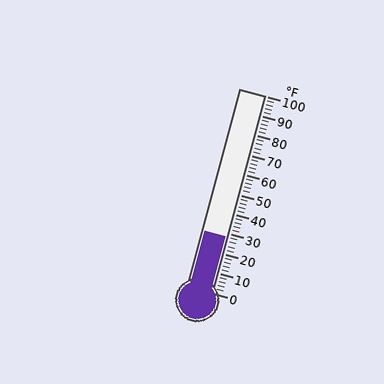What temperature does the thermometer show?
The thermometer shows approximately 28°F.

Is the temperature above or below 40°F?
The temperature is below 40°F.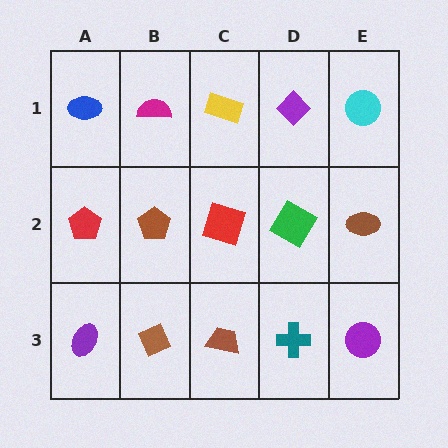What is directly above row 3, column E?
A brown ellipse.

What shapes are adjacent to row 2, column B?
A magenta semicircle (row 1, column B), a brown diamond (row 3, column B), a red pentagon (row 2, column A), a red square (row 2, column C).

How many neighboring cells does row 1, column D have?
3.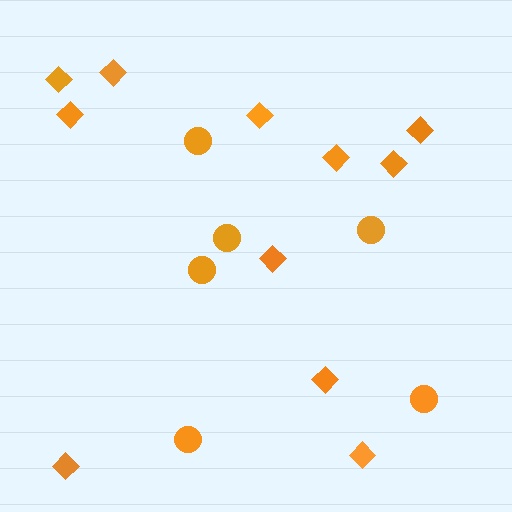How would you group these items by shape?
There are 2 groups: one group of diamonds (11) and one group of circles (6).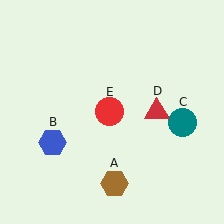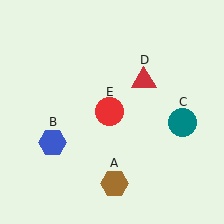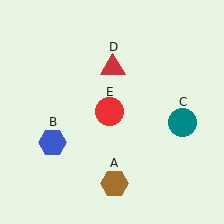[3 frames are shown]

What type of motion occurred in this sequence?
The red triangle (object D) rotated counterclockwise around the center of the scene.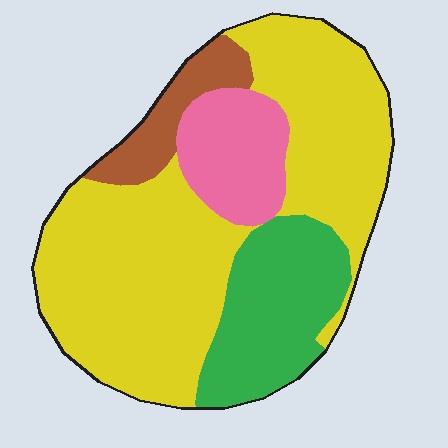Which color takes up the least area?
Brown, at roughly 10%.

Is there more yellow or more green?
Yellow.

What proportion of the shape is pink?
Pink covers 12% of the shape.